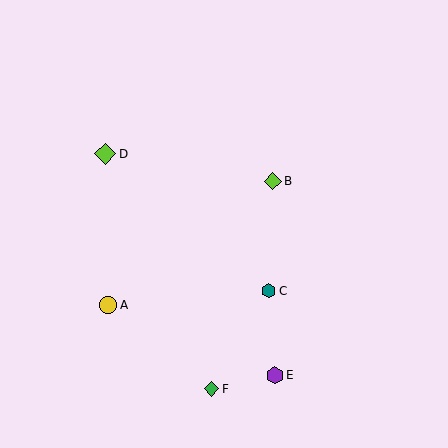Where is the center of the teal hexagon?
The center of the teal hexagon is at (268, 291).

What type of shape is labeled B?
Shape B is a lime diamond.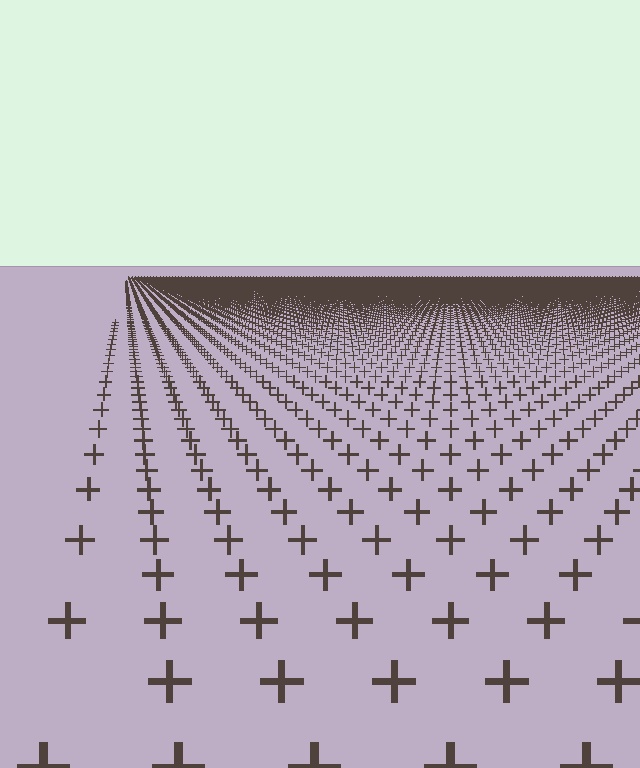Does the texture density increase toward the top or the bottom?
Density increases toward the top.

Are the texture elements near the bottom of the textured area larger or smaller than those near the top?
Larger. Near the bottom, elements are closer to the viewer and appear at a bigger on-screen size.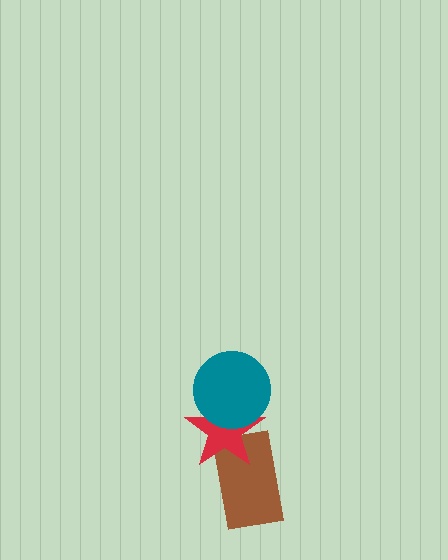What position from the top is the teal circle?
The teal circle is 1st from the top.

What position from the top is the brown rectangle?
The brown rectangle is 3rd from the top.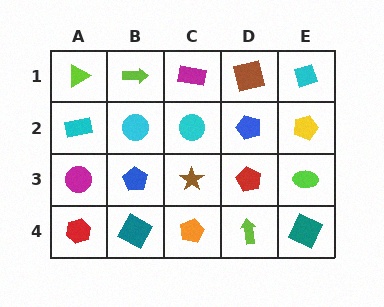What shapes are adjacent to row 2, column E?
A cyan diamond (row 1, column E), a lime ellipse (row 3, column E), a blue pentagon (row 2, column D).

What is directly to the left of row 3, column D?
A brown star.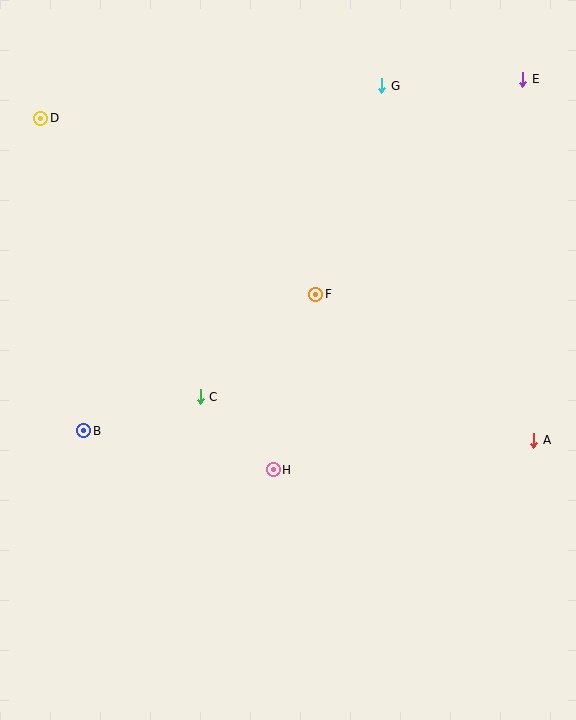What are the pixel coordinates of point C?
Point C is at (200, 397).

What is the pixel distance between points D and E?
The distance between D and E is 484 pixels.